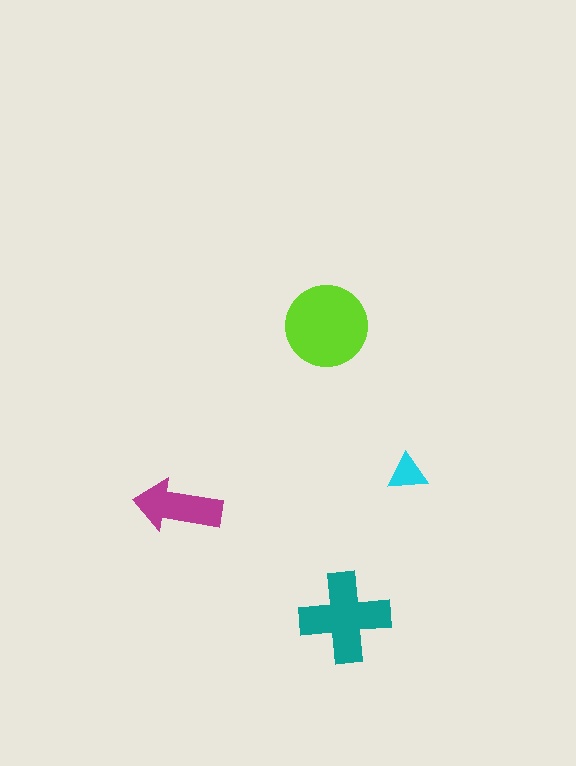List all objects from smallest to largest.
The cyan triangle, the magenta arrow, the teal cross, the lime circle.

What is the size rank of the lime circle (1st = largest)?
1st.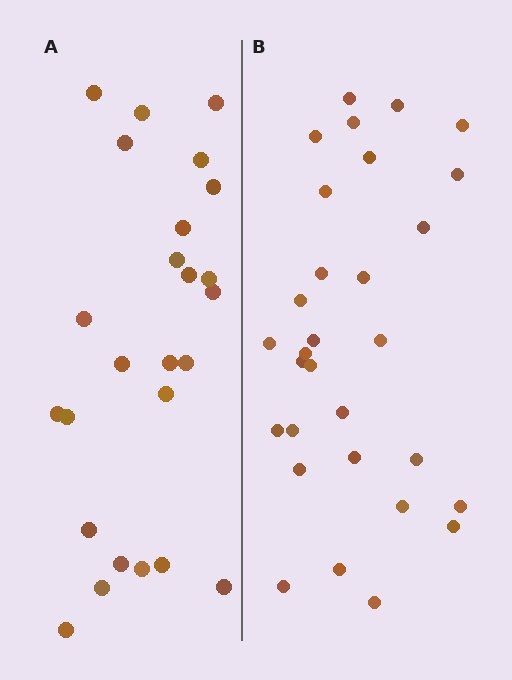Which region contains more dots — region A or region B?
Region B (the right region) has more dots.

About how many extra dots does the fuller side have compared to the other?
Region B has about 5 more dots than region A.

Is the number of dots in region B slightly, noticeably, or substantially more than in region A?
Region B has only slightly more — the two regions are fairly close. The ratio is roughly 1.2 to 1.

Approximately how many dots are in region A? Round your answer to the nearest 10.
About 20 dots. (The exact count is 25, which rounds to 20.)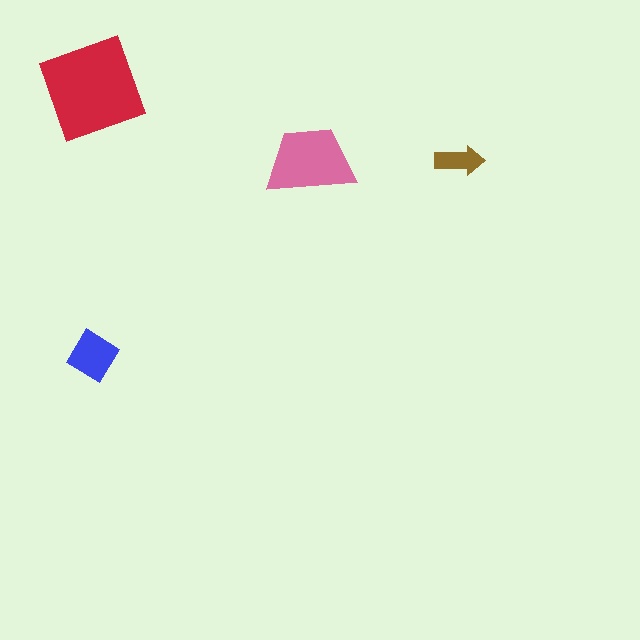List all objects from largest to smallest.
The red square, the pink trapezoid, the blue diamond, the brown arrow.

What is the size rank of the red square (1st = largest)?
1st.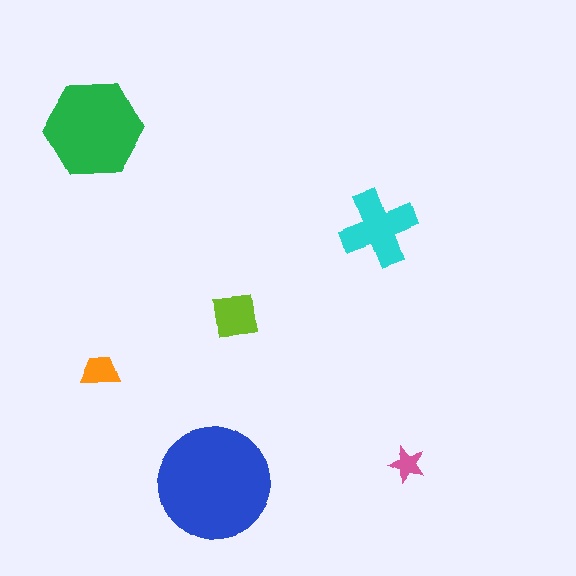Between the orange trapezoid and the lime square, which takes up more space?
The lime square.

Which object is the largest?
The blue circle.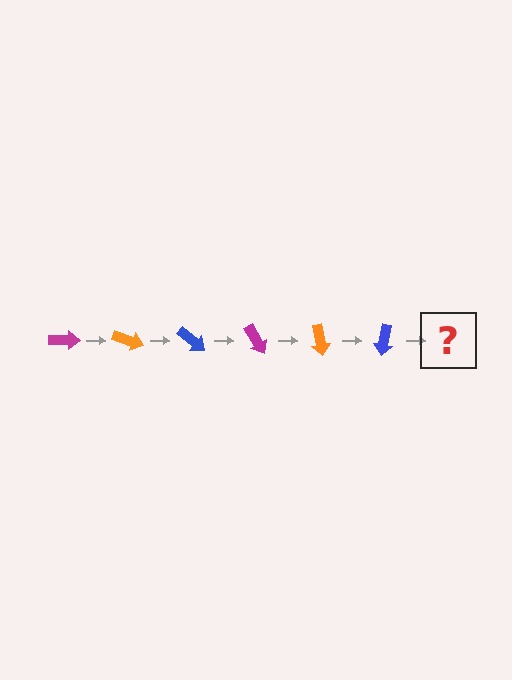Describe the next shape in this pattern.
It should be a magenta arrow, rotated 120 degrees from the start.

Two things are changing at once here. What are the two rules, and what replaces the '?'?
The two rules are that it rotates 20 degrees each step and the color cycles through magenta, orange, and blue. The '?' should be a magenta arrow, rotated 120 degrees from the start.